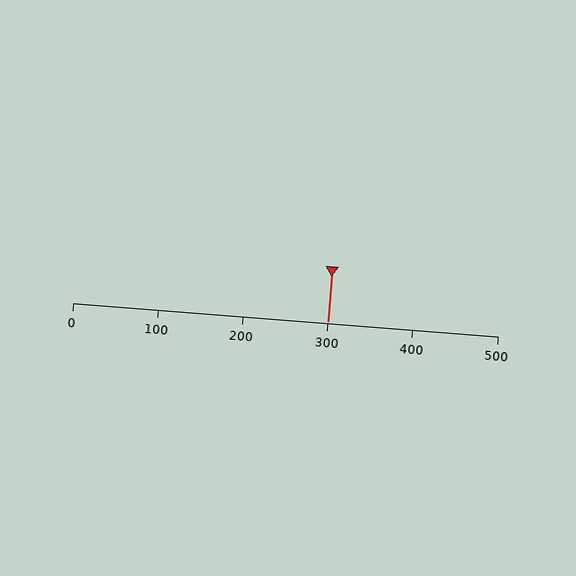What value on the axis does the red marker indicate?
The marker indicates approximately 300.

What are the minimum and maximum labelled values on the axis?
The axis runs from 0 to 500.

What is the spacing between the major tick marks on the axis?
The major ticks are spaced 100 apart.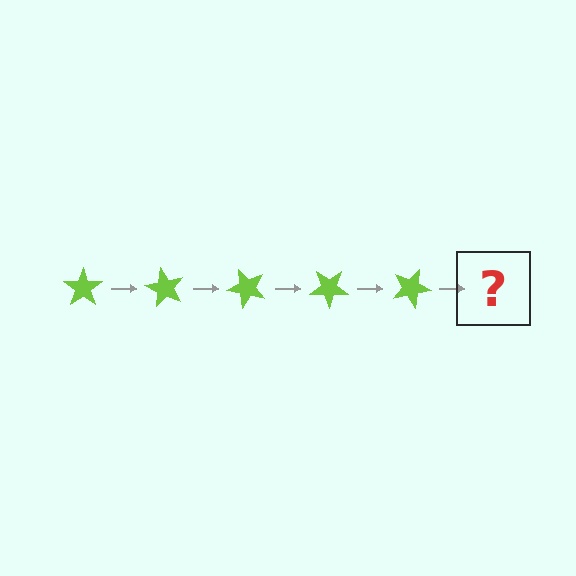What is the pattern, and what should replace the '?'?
The pattern is that the star rotates 60 degrees each step. The '?' should be a lime star rotated 300 degrees.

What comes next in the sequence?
The next element should be a lime star rotated 300 degrees.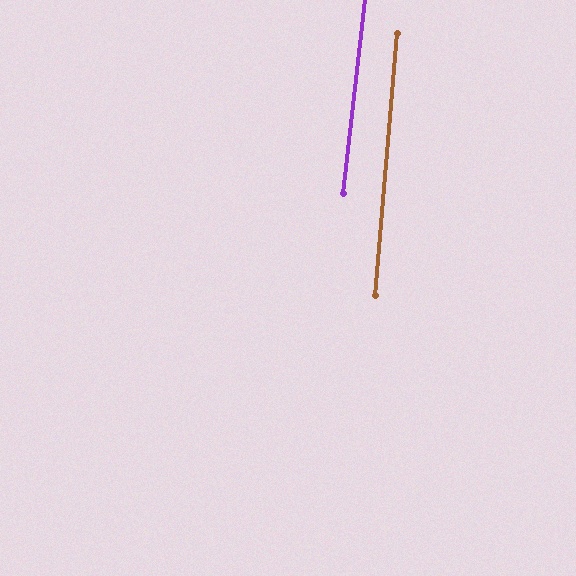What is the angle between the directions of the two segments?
Approximately 2 degrees.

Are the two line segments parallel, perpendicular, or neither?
Parallel — their directions differ by only 1.5°.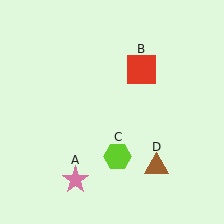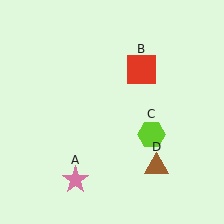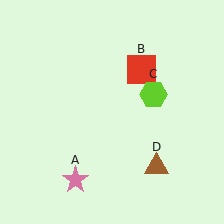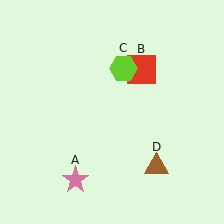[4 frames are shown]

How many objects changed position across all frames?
1 object changed position: lime hexagon (object C).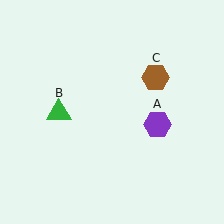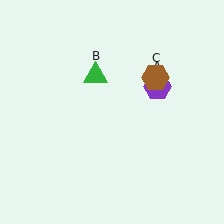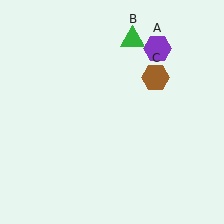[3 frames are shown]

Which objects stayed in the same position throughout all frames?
Brown hexagon (object C) remained stationary.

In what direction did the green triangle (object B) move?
The green triangle (object B) moved up and to the right.